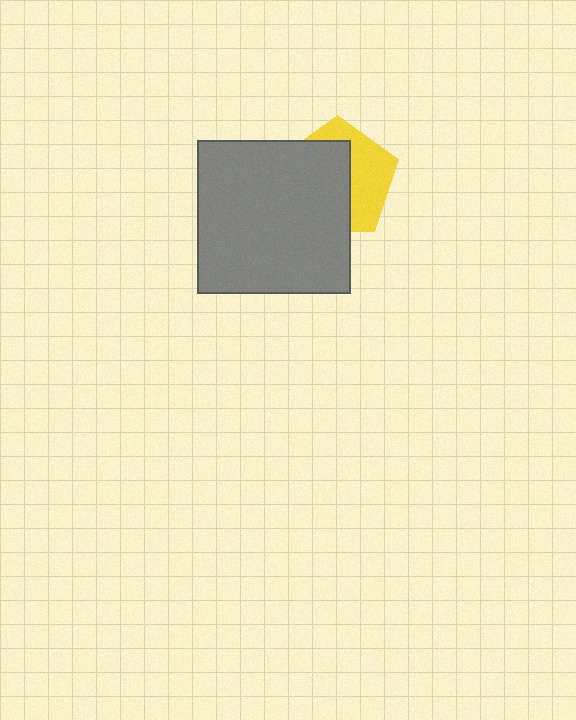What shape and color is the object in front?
The object in front is a gray square.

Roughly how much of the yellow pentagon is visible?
A small part of it is visible (roughly 41%).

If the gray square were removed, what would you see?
You would see the complete yellow pentagon.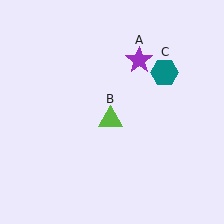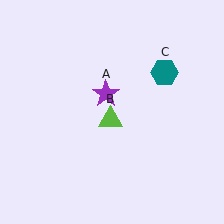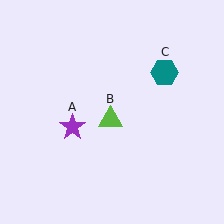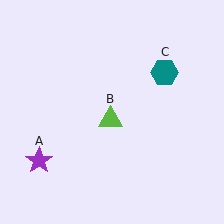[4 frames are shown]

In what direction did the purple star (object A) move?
The purple star (object A) moved down and to the left.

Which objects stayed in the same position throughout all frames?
Lime triangle (object B) and teal hexagon (object C) remained stationary.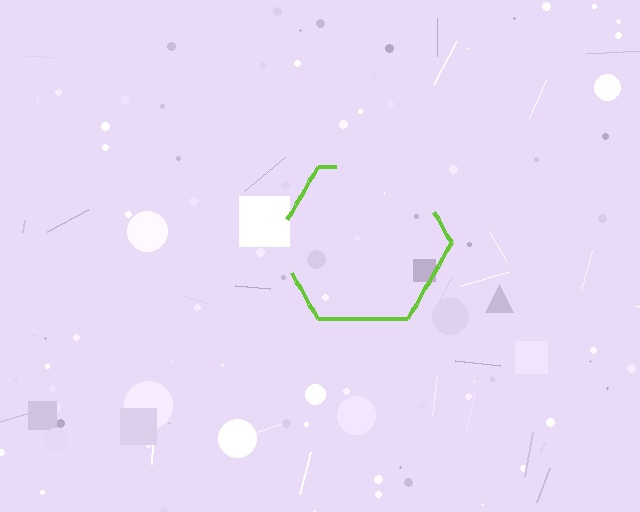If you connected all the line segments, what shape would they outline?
They would outline a hexagon.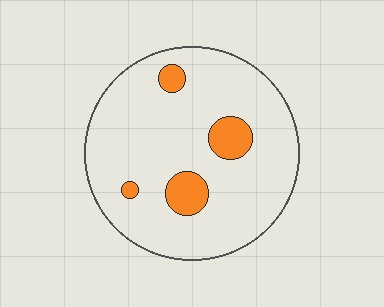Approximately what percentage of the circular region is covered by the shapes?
Approximately 10%.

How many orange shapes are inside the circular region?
4.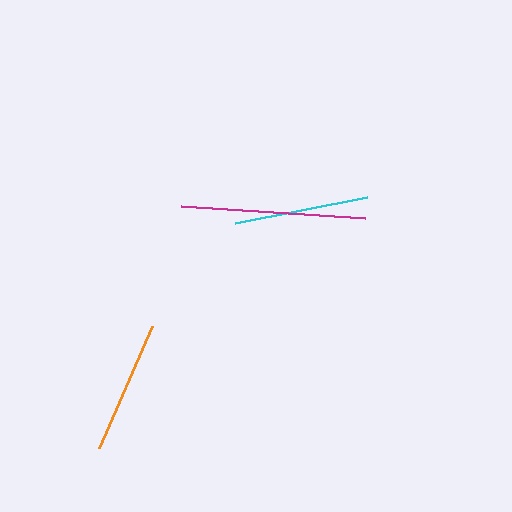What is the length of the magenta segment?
The magenta segment is approximately 185 pixels long.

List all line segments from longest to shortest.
From longest to shortest: magenta, cyan, orange.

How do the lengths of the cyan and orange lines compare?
The cyan and orange lines are approximately the same length.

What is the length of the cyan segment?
The cyan segment is approximately 135 pixels long.